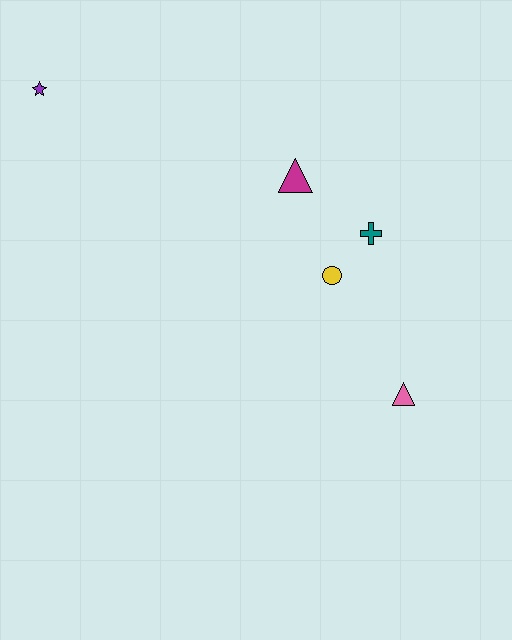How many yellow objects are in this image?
There is 1 yellow object.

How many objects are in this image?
There are 5 objects.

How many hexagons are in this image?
There are no hexagons.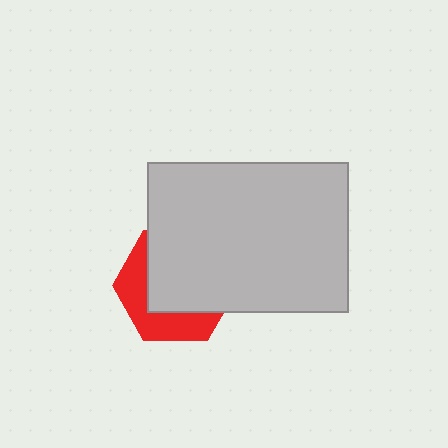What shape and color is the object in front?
The object in front is a light gray rectangle.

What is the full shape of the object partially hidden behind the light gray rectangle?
The partially hidden object is a red hexagon.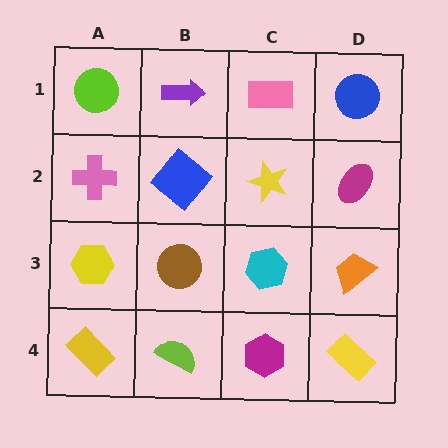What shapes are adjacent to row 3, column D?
A magenta ellipse (row 2, column D), a yellow rectangle (row 4, column D), a cyan hexagon (row 3, column C).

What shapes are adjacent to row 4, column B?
A brown circle (row 3, column B), a yellow rectangle (row 4, column A), a magenta hexagon (row 4, column C).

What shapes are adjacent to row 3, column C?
A yellow star (row 2, column C), a magenta hexagon (row 4, column C), a brown circle (row 3, column B), an orange trapezoid (row 3, column D).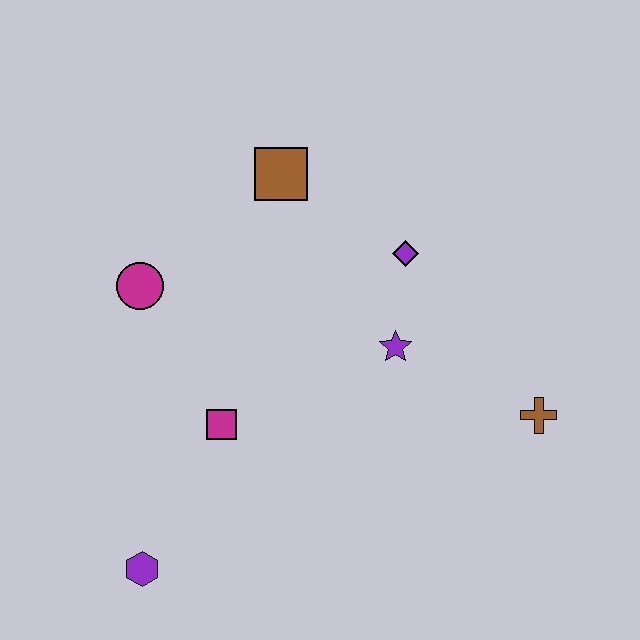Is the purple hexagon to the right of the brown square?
No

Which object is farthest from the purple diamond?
The purple hexagon is farthest from the purple diamond.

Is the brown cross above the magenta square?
Yes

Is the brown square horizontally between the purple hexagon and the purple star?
Yes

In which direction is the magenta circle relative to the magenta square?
The magenta circle is above the magenta square.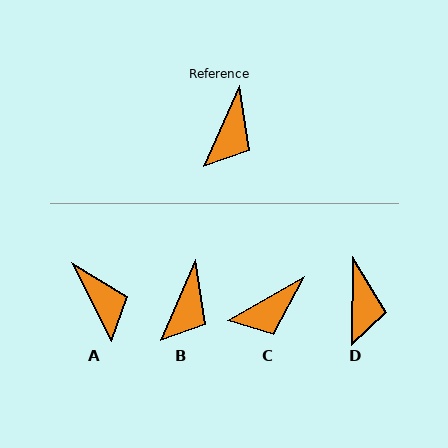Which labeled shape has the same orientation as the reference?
B.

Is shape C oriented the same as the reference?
No, it is off by about 37 degrees.